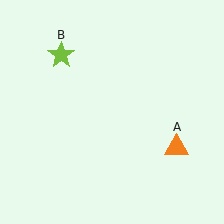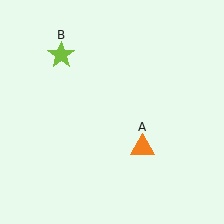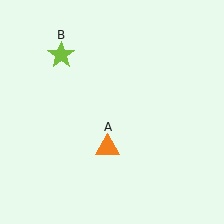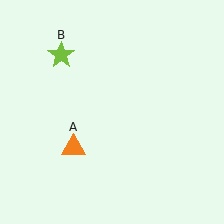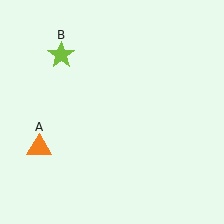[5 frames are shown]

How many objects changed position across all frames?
1 object changed position: orange triangle (object A).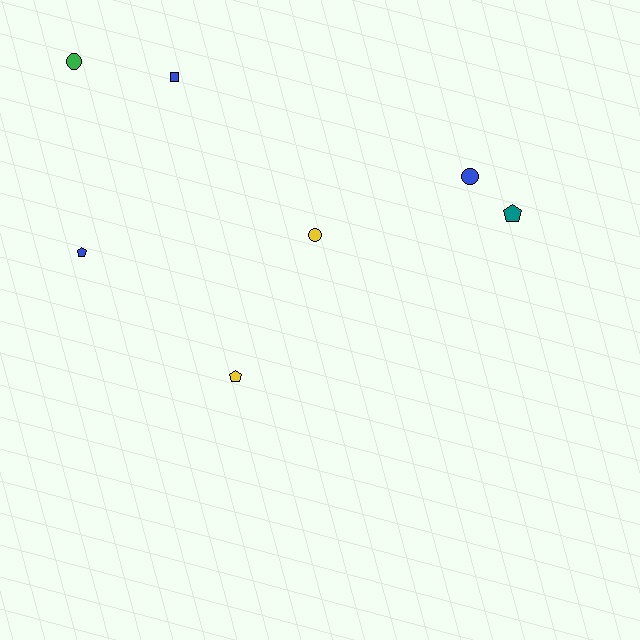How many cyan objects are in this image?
There are no cyan objects.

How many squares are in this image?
There is 1 square.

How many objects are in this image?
There are 7 objects.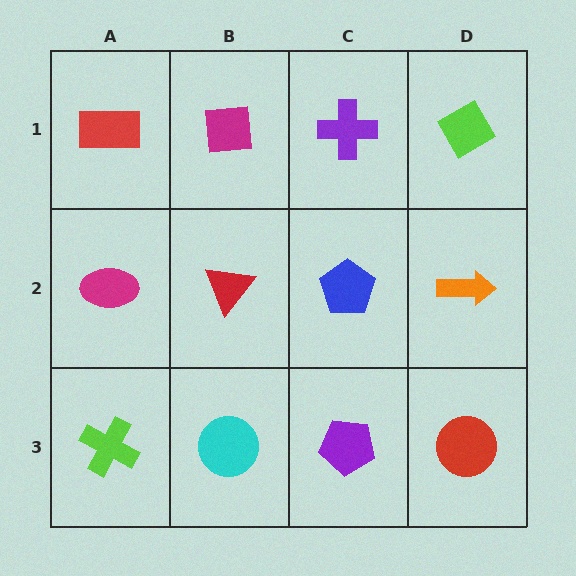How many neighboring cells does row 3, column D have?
2.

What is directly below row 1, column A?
A magenta ellipse.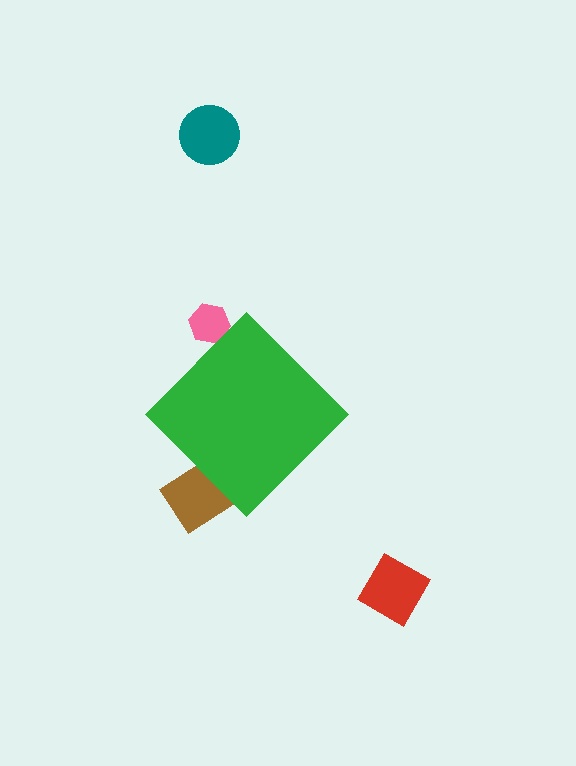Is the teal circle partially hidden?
No, the teal circle is fully visible.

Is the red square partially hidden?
No, the red square is fully visible.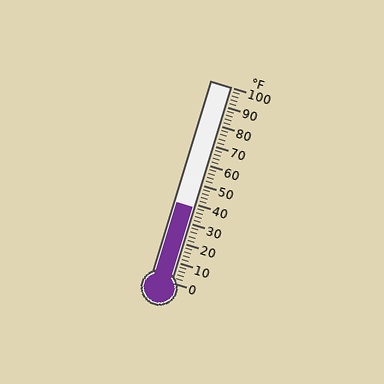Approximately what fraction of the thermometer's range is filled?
The thermometer is filled to approximately 40% of its range.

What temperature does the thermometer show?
The thermometer shows approximately 38°F.